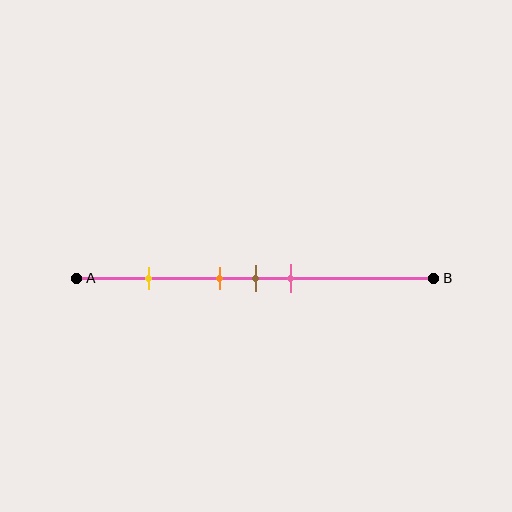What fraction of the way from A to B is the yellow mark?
The yellow mark is approximately 20% (0.2) of the way from A to B.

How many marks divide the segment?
There are 4 marks dividing the segment.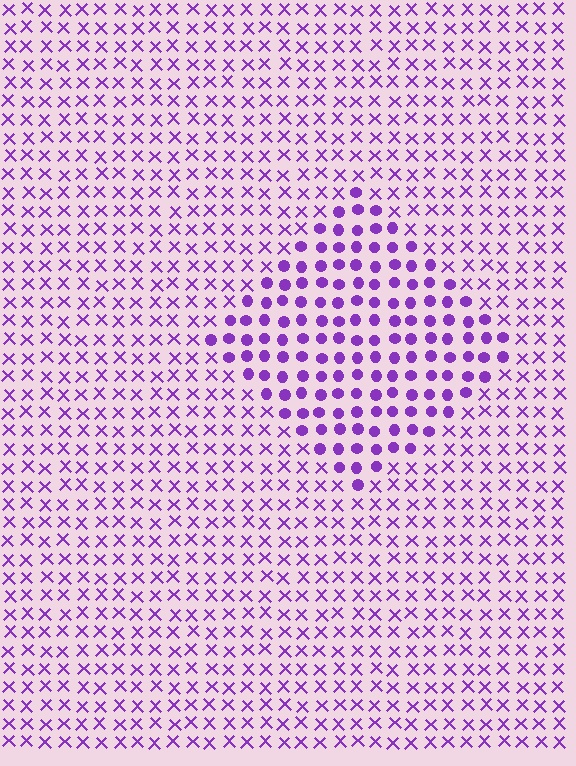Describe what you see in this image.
The image is filled with small purple elements arranged in a uniform grid. A diamond-shaped region contains circles, while the surrounding area contains X marks. The boundary is defined purely by the change in element shape.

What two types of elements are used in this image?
The image uses circles inside the diamond region and X marks outside it.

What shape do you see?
I see a diamond.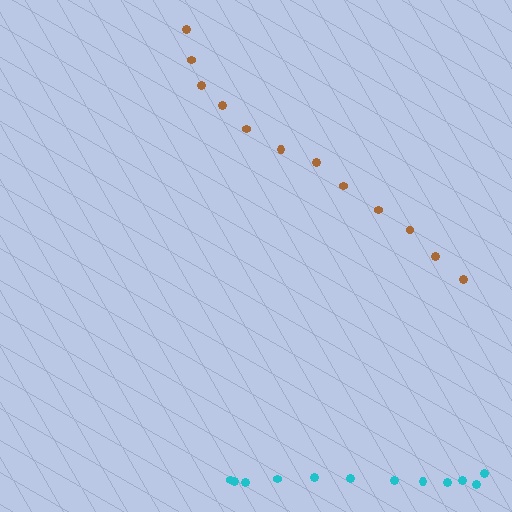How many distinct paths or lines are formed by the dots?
There are 2 distinct paths.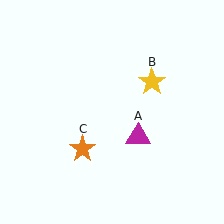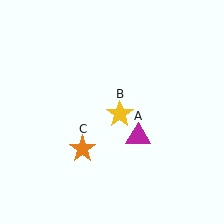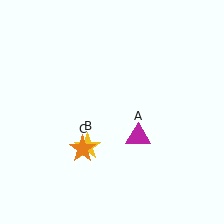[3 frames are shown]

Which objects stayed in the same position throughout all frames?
Magenta triangle (object A) and orange star (object C) remained stationary.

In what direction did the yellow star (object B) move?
The yellow star (object B) moved down and to the left.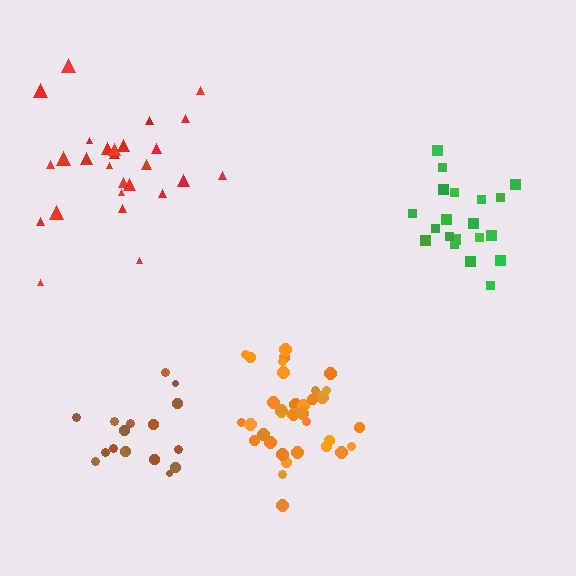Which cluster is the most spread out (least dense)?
Red.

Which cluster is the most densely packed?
Orange.